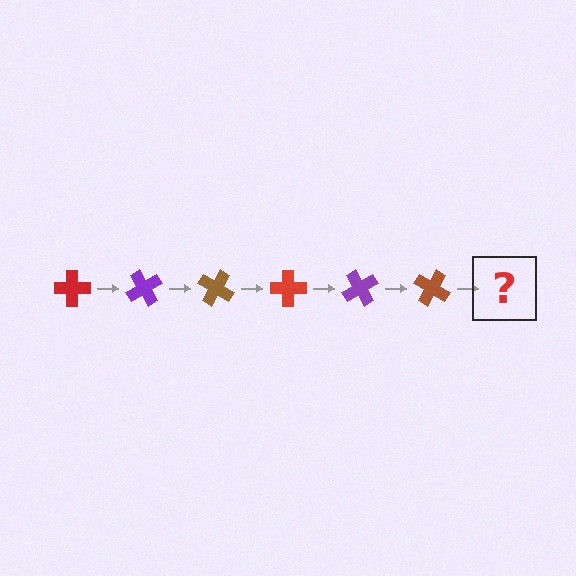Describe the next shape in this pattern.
It should be a red cross, rotated 360 degrees from the start.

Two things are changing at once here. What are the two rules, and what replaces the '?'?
The two rules are that it rotates 60 degrees each step and the color cycles through red, purple, and brown. The '?' should be a red cross, rotated 360 degrees from the start.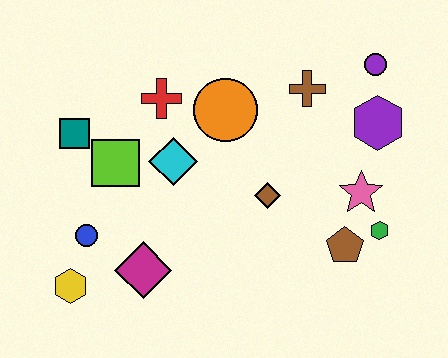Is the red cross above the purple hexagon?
Yes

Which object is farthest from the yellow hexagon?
The purple circle is farthest from the yellow hexagon.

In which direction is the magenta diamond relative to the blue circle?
The magenta diamond is to the right of the blue circle.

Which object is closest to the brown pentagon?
The green hexagon is closest to the brown pentagon.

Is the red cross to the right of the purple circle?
No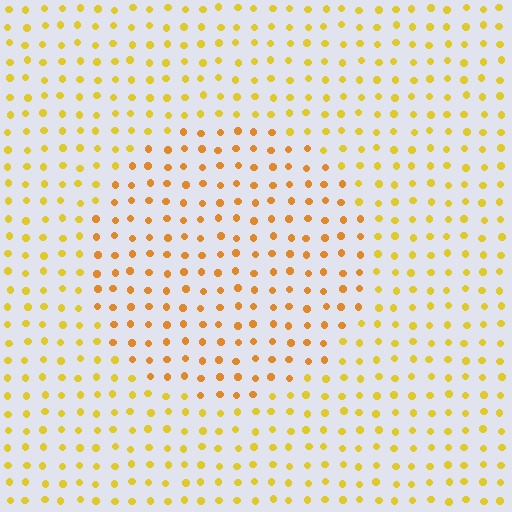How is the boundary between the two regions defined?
The boundary is defined purely by a slight shift in hue (about 22 degrees). Spacing, size, and orientation are identical on both sides.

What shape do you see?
I see a circle.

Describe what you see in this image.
The image is filled with small yellow elements in a uniform arrangement. A circle-shaped region is visible where the elements are tinted to a slightly different hue, forming a subtle color boundary.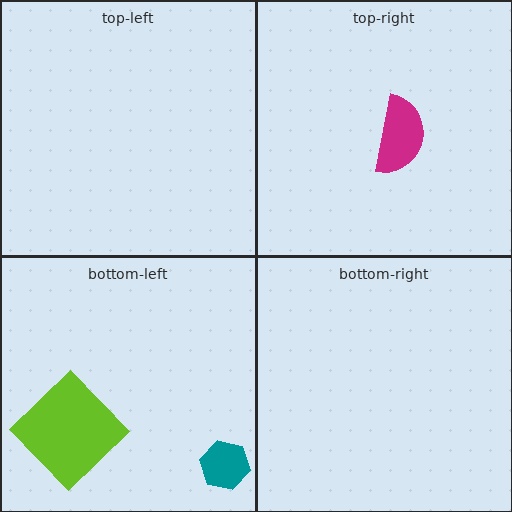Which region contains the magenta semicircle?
The top-right region.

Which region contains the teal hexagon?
The bottom-left region.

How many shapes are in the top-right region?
1.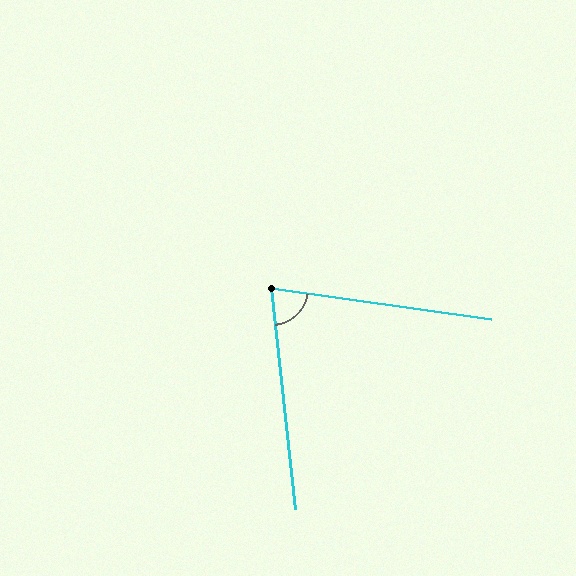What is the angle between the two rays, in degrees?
Approximately 76 degrees.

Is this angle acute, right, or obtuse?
It is acute.